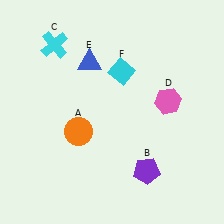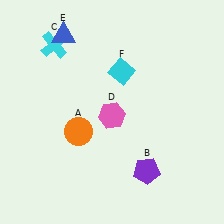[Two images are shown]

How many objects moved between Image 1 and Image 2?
2 objects moved between the two images.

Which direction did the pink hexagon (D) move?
The pink hexagon (D) moved left.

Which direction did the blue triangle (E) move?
The blue triangle (E) moved up.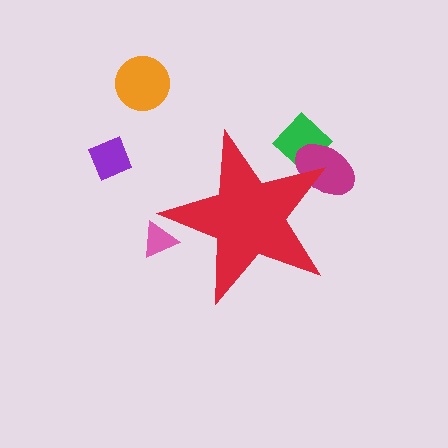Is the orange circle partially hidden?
No, the orange circle is fully visible.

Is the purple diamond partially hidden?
No, the purple diamond is fully visible.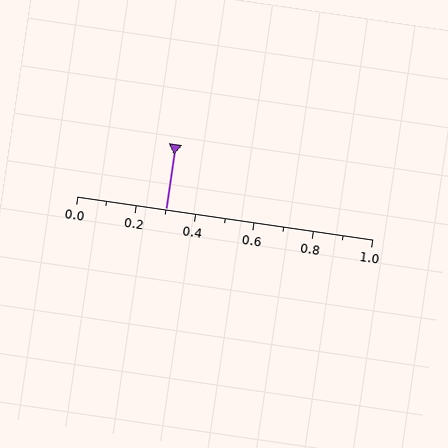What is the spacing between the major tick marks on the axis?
The major ticks are spaced 0.2 apart.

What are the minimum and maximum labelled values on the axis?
The axis runs from 0.0 to 1.0.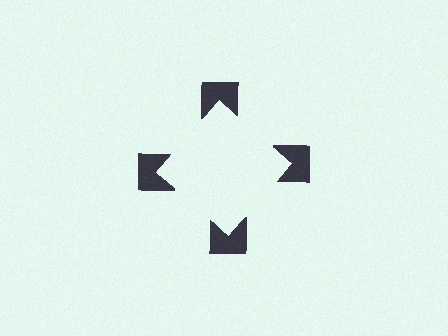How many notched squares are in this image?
There are 4 — one at each vertex of the illusory square.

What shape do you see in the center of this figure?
An illusory square — its edges are inferred from the aligned wedge cuts in the notched squares, not physically drawn.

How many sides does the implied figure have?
4 sides.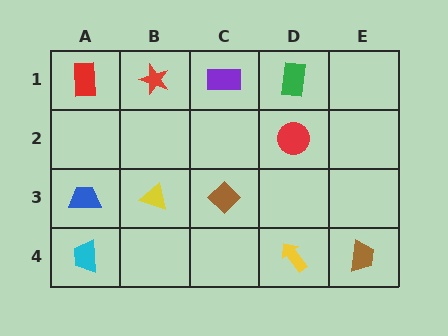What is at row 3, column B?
A yellow triangle.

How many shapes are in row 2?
1 shape.